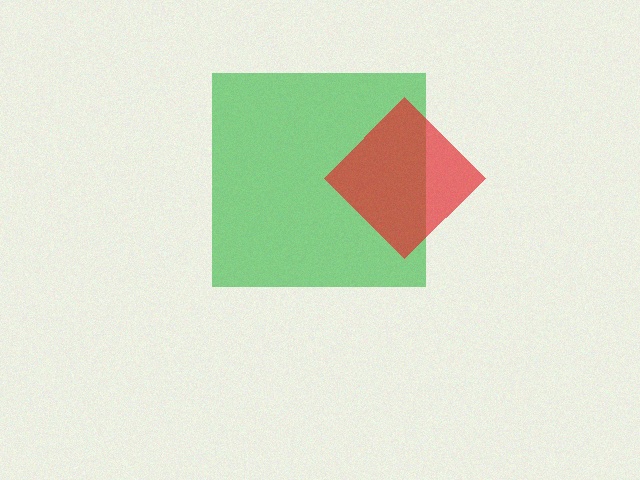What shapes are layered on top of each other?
The layered shapes are: a green square, a red diamond.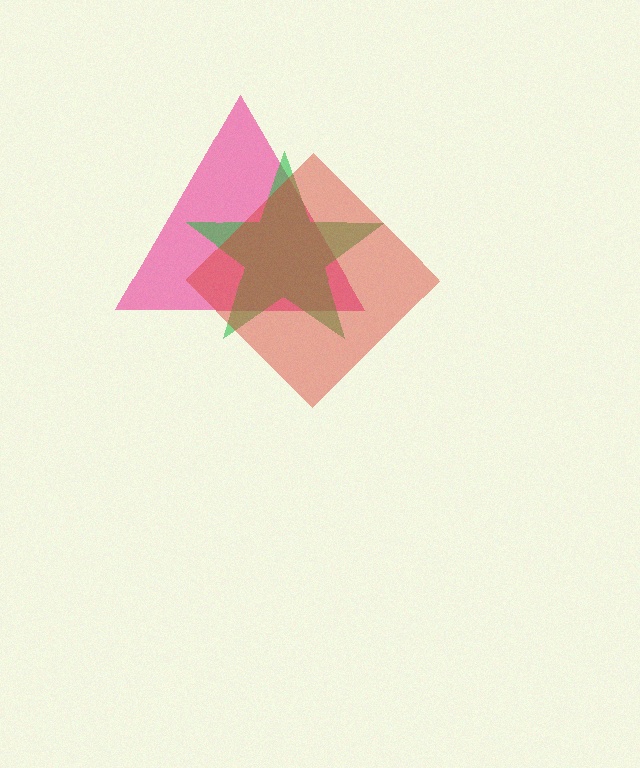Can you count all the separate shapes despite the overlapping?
Yes, there are 3 separate shapes.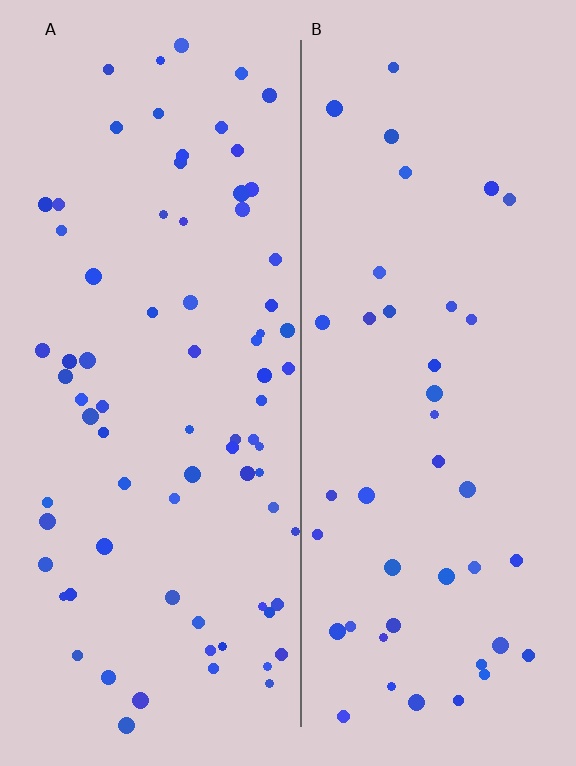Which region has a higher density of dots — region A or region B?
A (the left).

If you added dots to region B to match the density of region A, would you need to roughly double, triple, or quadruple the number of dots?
Approximately double.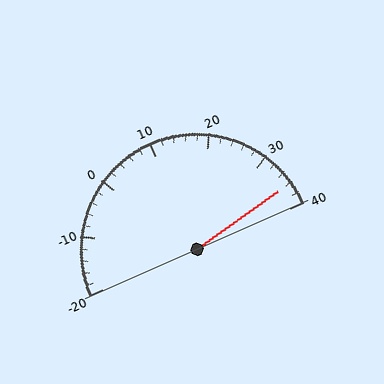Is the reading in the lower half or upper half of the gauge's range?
The reading is in the upper half of the range (-20 to 40).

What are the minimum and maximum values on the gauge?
The gauge ranges from -20 to 40.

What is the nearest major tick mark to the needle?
The nearest major tick mark is 40.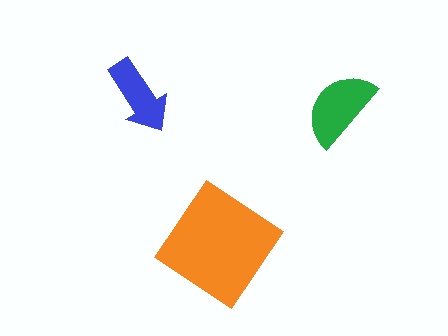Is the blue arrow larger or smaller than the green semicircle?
Smaller.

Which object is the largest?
The orange diamond.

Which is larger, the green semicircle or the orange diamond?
The orange diamond.